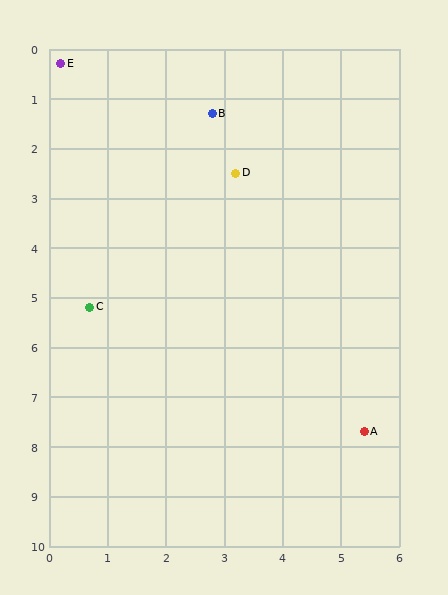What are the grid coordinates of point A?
Point A is at approximately (5.4, 7.7).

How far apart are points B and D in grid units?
Points B and D are about 1.3 grid units apart.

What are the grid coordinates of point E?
Point E is at approximately (0.2, 0.3).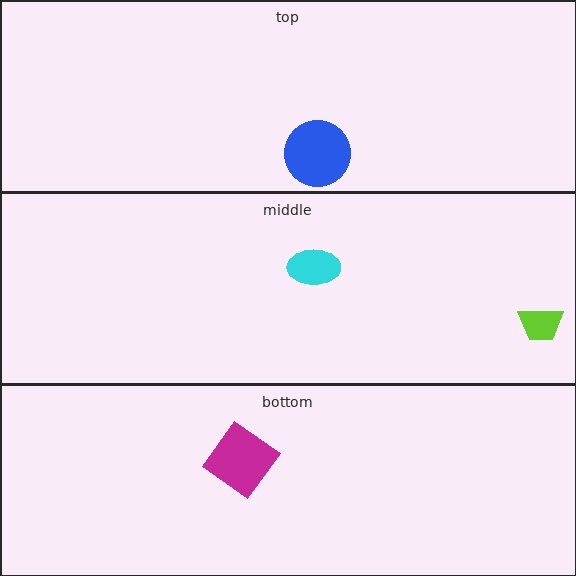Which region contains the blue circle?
The top region.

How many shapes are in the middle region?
2.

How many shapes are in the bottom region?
1.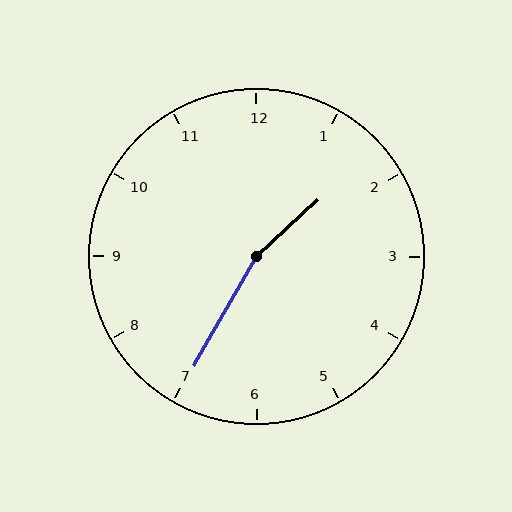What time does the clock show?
1:35.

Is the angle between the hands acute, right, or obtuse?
It is obtuse.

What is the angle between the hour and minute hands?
Approximately 162 degrees.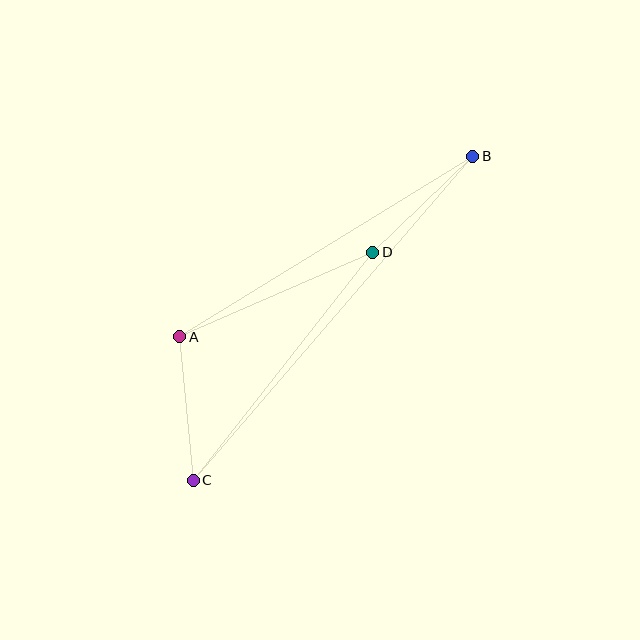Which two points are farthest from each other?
Points B and C are farthest from each other.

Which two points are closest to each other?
Points B and D are closest to each other.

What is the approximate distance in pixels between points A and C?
The distance between A and C is approximately 144 pixels.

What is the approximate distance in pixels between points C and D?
The distance between C and D is approximately 290 pixels.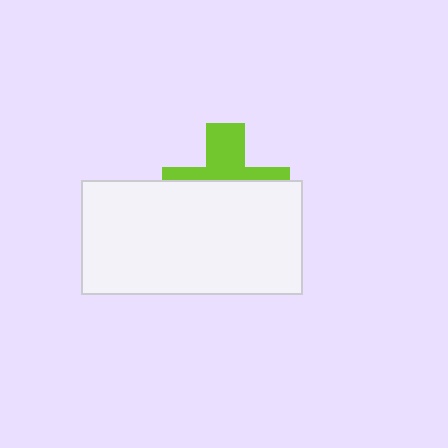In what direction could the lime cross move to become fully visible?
The lime cross could move up. That would shift it out from behind the white rectangle entirely.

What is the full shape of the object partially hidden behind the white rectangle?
The partially hidden object is a lime cross.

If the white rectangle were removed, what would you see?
You would see the complete lime cross.